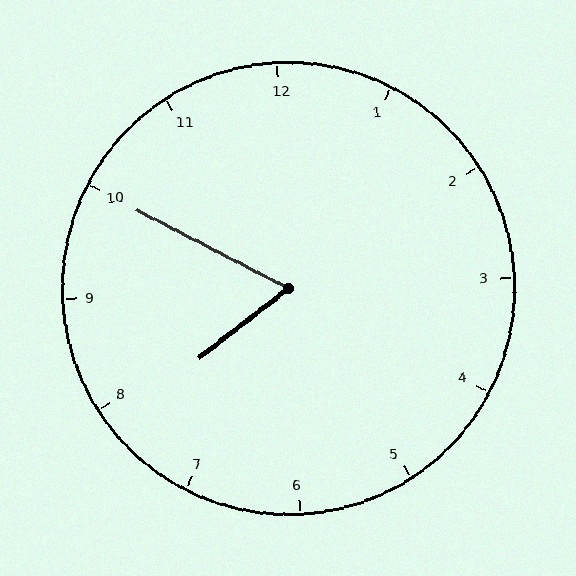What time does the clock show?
7:50.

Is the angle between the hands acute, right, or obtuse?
It is acute.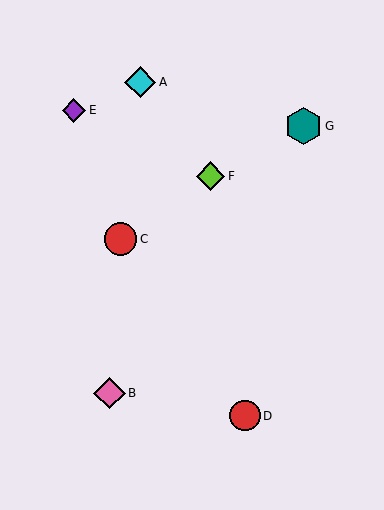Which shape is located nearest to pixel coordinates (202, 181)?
The lime diamond (labeled F) at (211, 176) is nearest to that location.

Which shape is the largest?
The teal hexagon (labeled G) is the largest.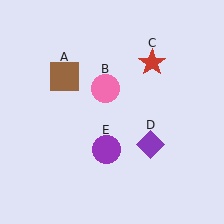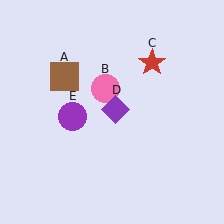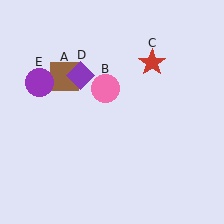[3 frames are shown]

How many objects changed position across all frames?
2 objects changed position: purple diamond (object D), purple circle (object E).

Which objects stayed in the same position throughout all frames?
Brown square (object A) and pink circle (object B) and red star (object C) remained stationary.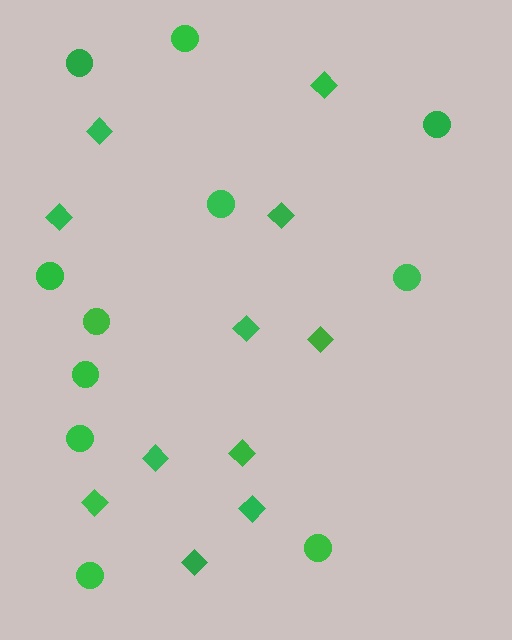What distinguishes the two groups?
There are 2 groups: one group of diamonds (11) and one group of circles (11).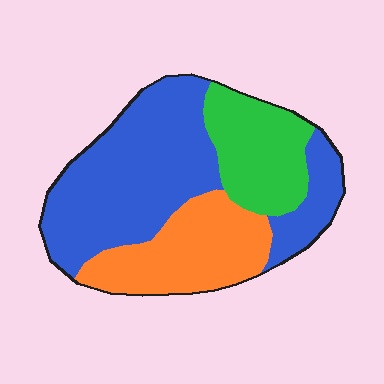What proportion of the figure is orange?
Orange covers about 25% of the figure.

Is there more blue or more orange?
Blue.